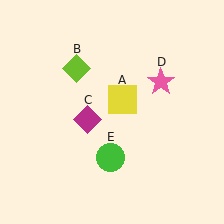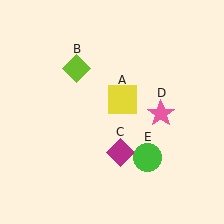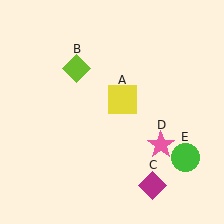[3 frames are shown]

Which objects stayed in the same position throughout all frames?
Yellow square (object A) and lime diamond (object B) remained stationary.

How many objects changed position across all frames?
3 objects changed position: magenta diamond (object C), pink star (object D), green circle (object E).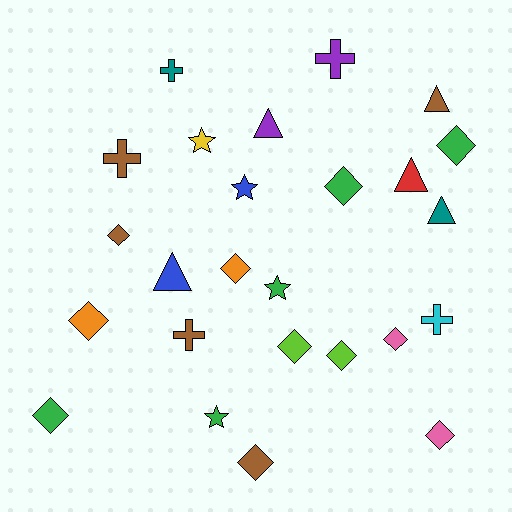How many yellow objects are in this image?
There is 1 yellow object.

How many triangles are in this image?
There are 5 triangles.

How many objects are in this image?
There are 25 objects.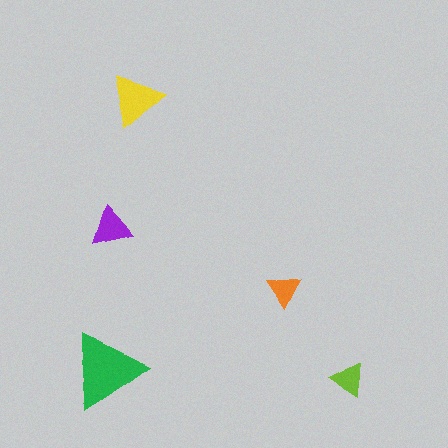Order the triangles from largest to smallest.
the green one, the yellow one, the purple one, the lime one, the orange one.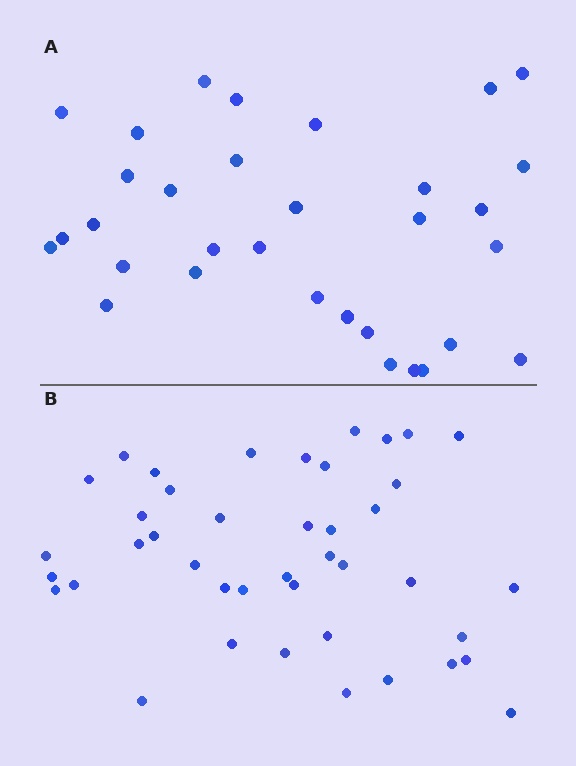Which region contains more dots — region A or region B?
Region B (the bottom region) has more dots.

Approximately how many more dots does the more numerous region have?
Region B has roughly 10 or so more dots than region A.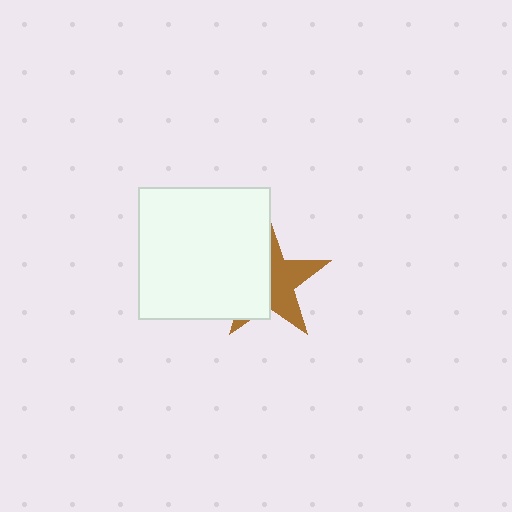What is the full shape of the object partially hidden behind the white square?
The partially hidden object is a brown star.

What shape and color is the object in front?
The object in front is a white square.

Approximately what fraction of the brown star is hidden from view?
Roughly 53% of the brown star is hidden behind the white square.